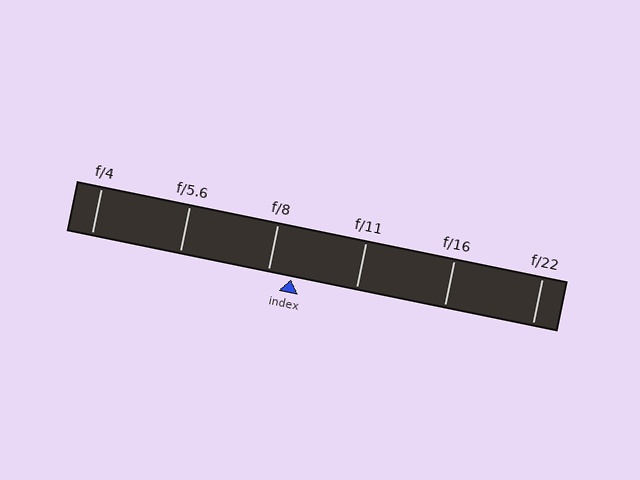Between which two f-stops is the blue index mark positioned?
The index mark is between f/8 and f/11.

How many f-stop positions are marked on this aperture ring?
There are 6 f-stop positions marked.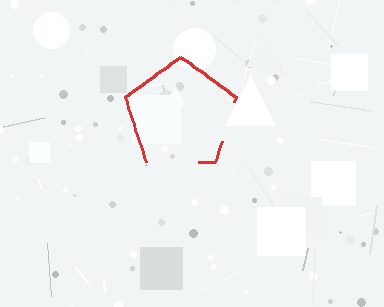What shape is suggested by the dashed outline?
The dashed outline suggests a pentagon.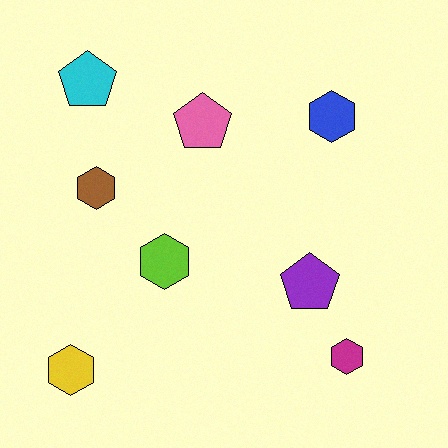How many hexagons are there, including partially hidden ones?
There are 5 hexagons.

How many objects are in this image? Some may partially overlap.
There are 8 objects.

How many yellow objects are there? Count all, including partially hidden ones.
There is 1 yellow object.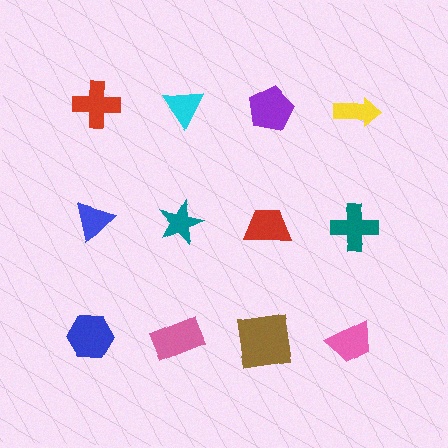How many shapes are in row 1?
4 shapes.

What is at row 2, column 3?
A red trapezoid.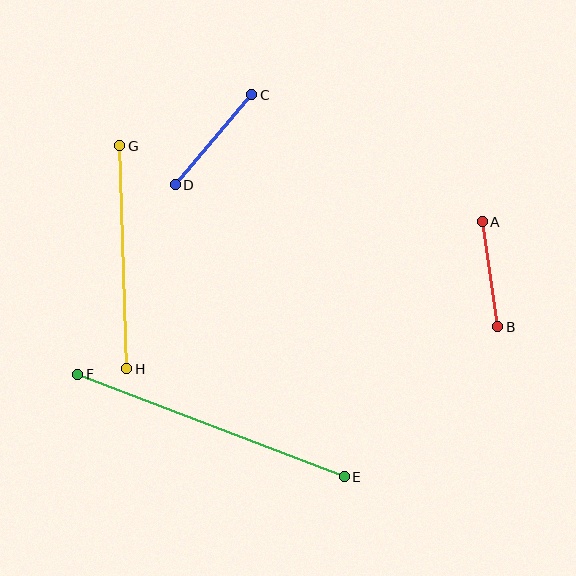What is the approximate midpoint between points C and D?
The midpoint is at approximately (213, 140) pixels.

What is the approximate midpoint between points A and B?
The midpoint is at approximately (490, 274) pixels.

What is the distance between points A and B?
The distance is approximately 106 pixels.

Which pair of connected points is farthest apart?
Points E and F are farthest apart.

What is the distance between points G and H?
The distance is approximately 223 pixels.